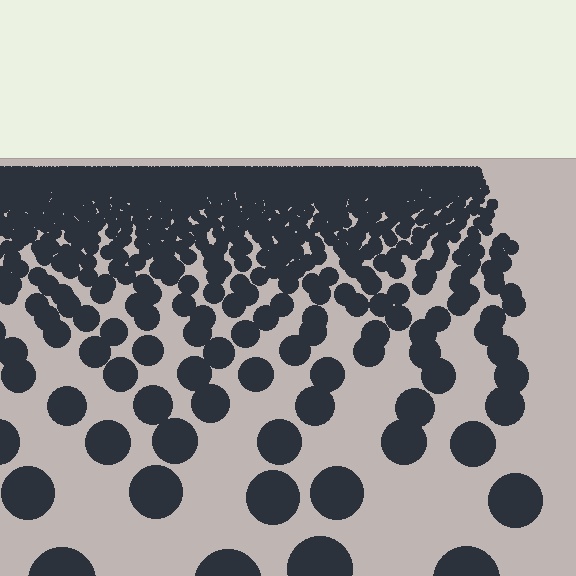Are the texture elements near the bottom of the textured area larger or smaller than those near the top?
Larger. Near the bottom, elements are closer to the viewer and appear at a bigger on-screen size.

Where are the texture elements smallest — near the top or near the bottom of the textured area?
Near the top.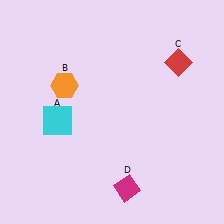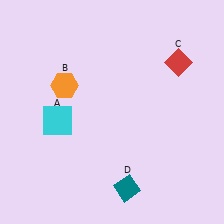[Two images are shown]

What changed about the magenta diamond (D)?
In Image 1, D is magenta. In Image 2, it changed to teal.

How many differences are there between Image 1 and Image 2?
There is 1 difference between the two images.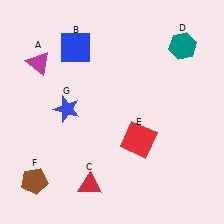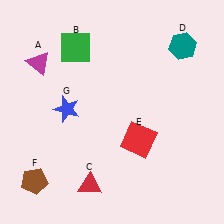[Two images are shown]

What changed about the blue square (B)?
In Image 1, B is blue. In Image 2, it changed to green.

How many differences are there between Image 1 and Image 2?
There is 1 difference between the two images.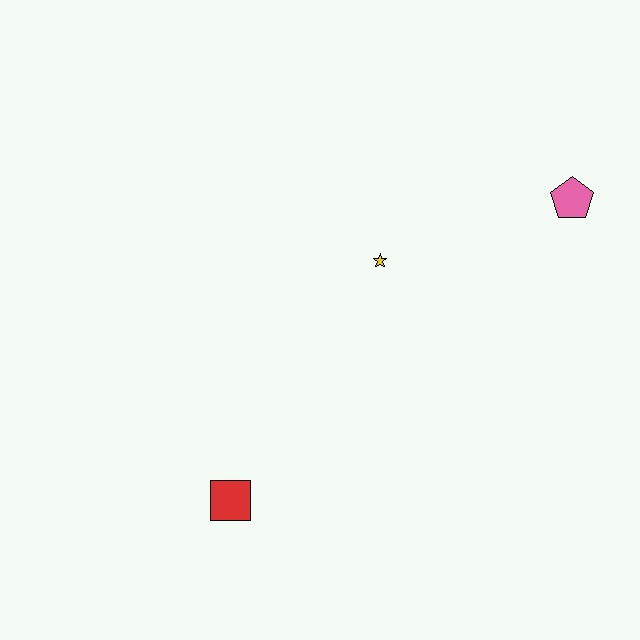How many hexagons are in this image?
There are no hexagons.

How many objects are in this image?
There are 3 objects.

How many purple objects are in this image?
There are no purple objects.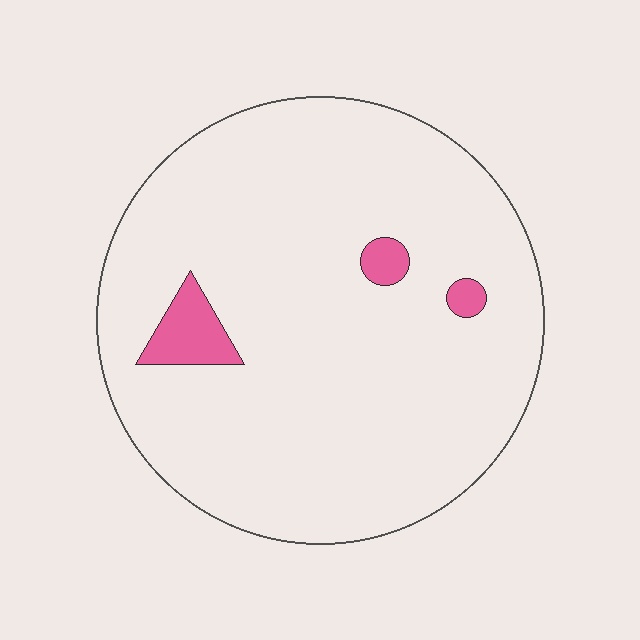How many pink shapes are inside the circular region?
3.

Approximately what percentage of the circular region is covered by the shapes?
Approximately 5%.